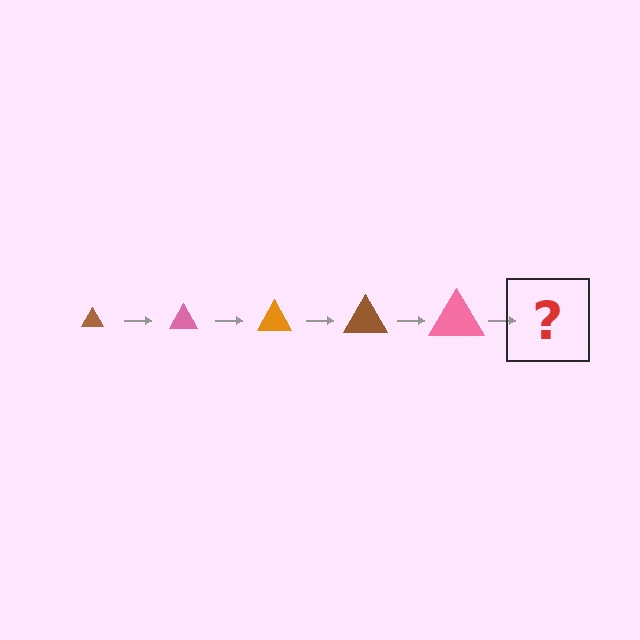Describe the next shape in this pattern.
It should be an orange triangle, larger than the previous one.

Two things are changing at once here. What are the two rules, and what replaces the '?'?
The two rules are that the triangle grows larger each step and the color cycles through brown, pink, and orange. The '?' should be an orange triangle, larger than the previous one.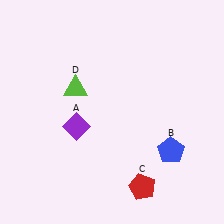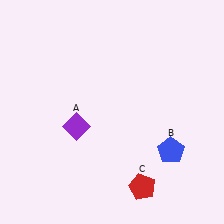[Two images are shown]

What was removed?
The lime triangle (D) was removed in Image 2.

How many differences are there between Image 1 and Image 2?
There is 1 difference between the two images.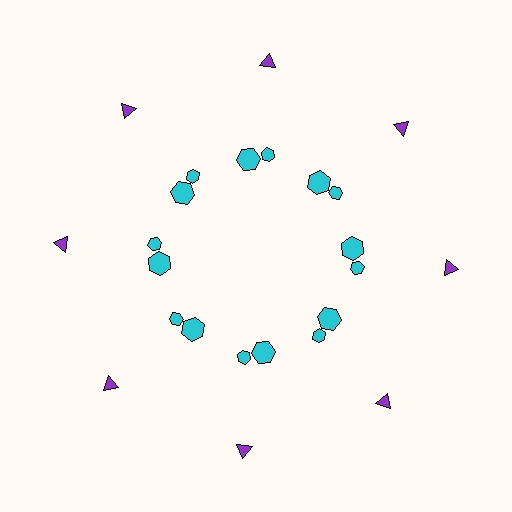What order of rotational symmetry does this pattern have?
This pattern has 8-fold rotational symmetry.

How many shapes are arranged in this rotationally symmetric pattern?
There are 24 shapes, arranged in 8 groups of 3.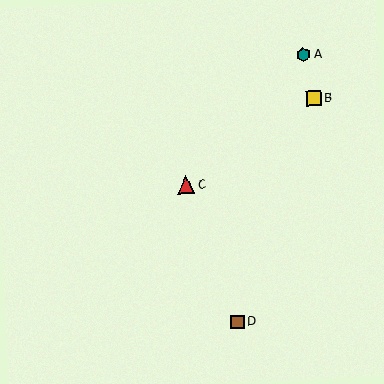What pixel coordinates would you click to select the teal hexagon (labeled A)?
Click at (303, 54) to select the teal hexagon A.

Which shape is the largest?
The red triangle (labeled C) is the largest.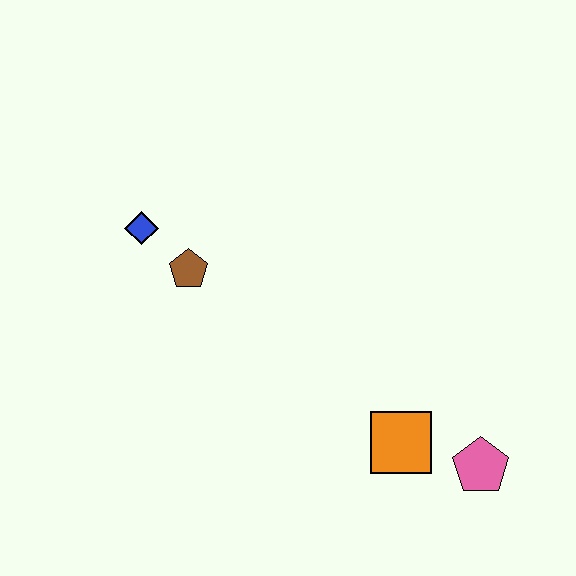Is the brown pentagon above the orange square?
Yes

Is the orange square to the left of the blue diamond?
No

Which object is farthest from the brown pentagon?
The pink pentagon is farthest from the brown pentagon.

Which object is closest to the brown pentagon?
The blue diamond is closest to the brown pentagon.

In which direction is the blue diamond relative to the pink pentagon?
The blue diamond is to the left of the pink pentagon.